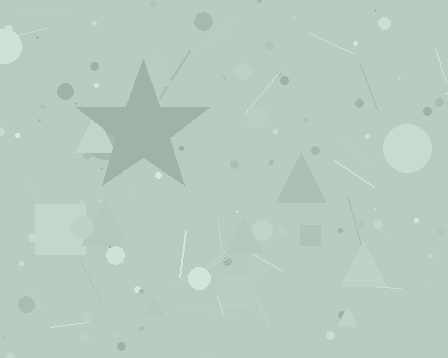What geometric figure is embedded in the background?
A star is embedded in the background.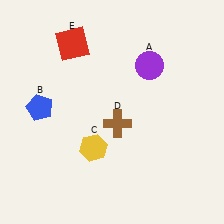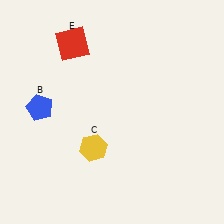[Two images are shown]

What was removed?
The purple circle (A), the brown cross (D) were removed in Image 2.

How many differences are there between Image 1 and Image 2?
There are 2 differences between the two images.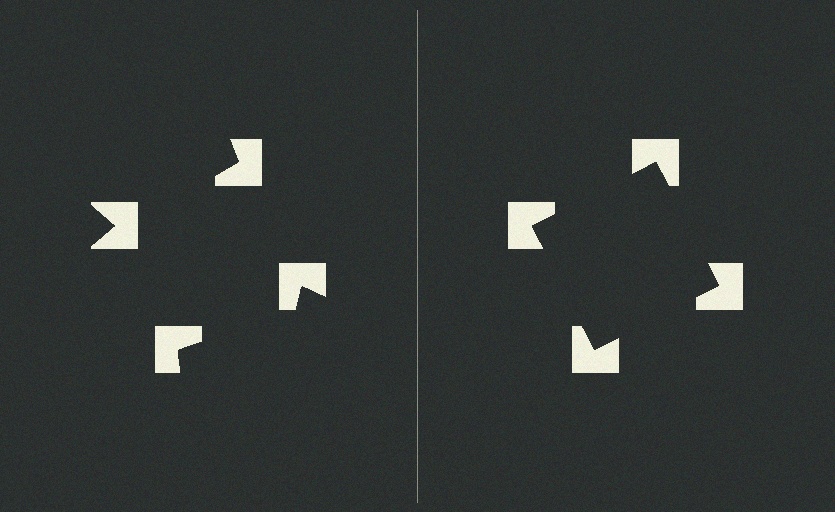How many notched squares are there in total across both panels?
8 — 4 on each side.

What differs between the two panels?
The notched squares are positioned identically on both sides; only the wedge orientations differ. On the right they align to a square; on the left they are misaligned.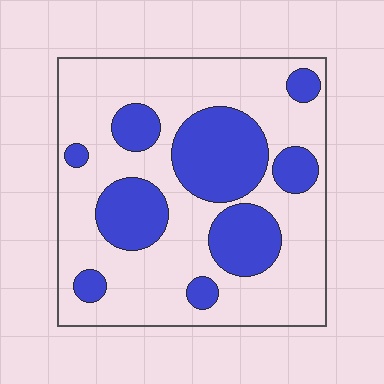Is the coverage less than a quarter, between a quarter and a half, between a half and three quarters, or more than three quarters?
Between a quarter and a half.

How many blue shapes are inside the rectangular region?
9.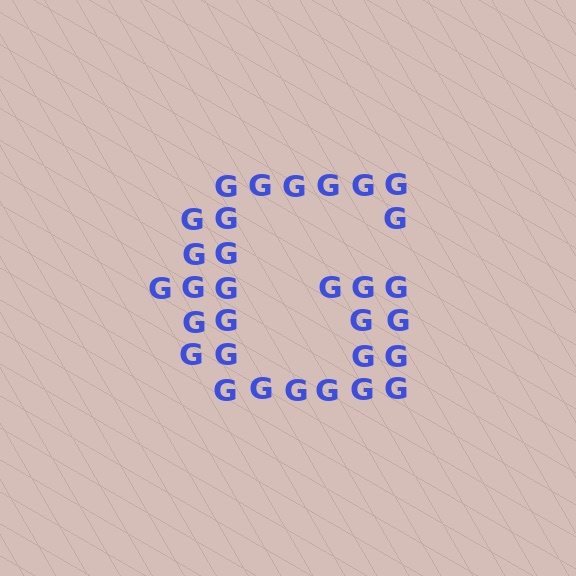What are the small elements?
The small elements are letter G's.